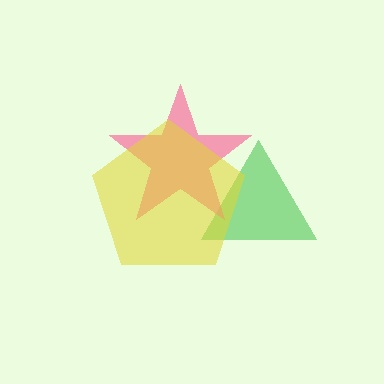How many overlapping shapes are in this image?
There are 3 overlapping shapes in the image.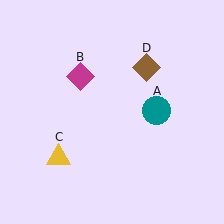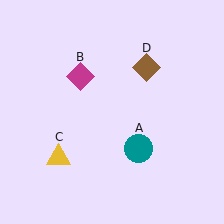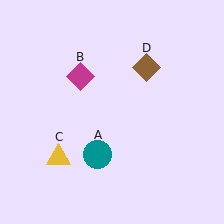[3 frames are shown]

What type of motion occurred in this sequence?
The teal circle (object A) rotated clockwise around the center of the scene.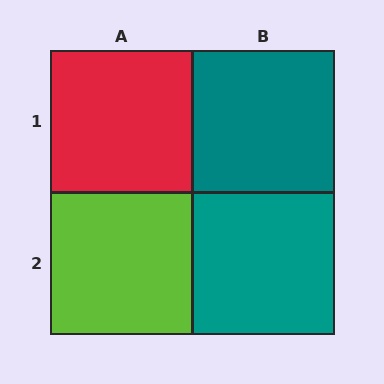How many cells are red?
1 cell is red.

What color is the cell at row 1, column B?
Teal.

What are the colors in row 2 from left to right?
Lime, teal.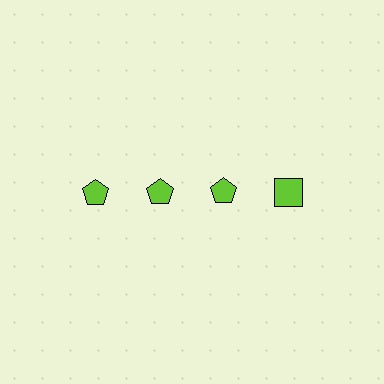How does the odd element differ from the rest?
It has a different shape: square instead of pentagon.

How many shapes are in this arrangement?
There are 4 shapes arranged in a grid pattern.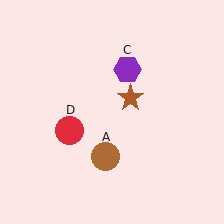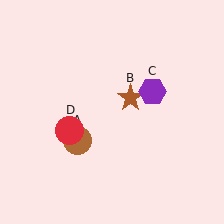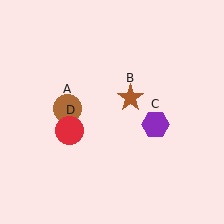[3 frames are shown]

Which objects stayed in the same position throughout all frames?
Brown star (object B) and red circle (object D) remained stationary.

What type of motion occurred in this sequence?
The brown circle (object A), purple hexagon (object C) rotated clockwise around the center of the scene.